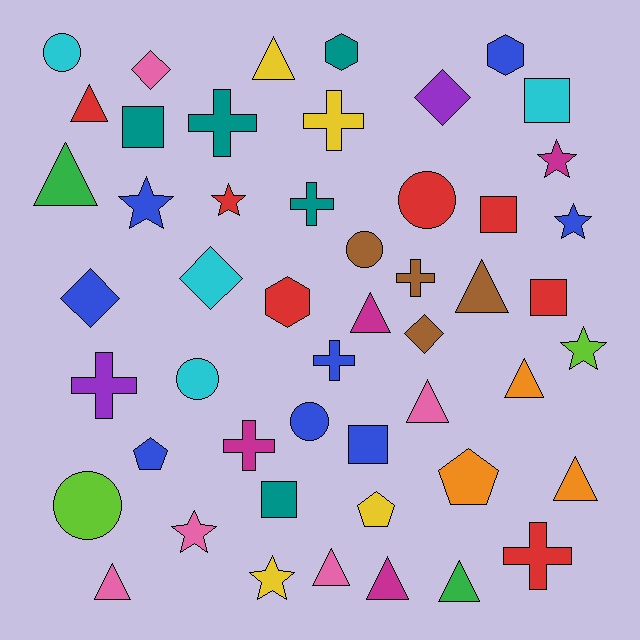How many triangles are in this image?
There are 12 triangles.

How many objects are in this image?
There are 50 objects.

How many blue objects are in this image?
There are 8 blue objects.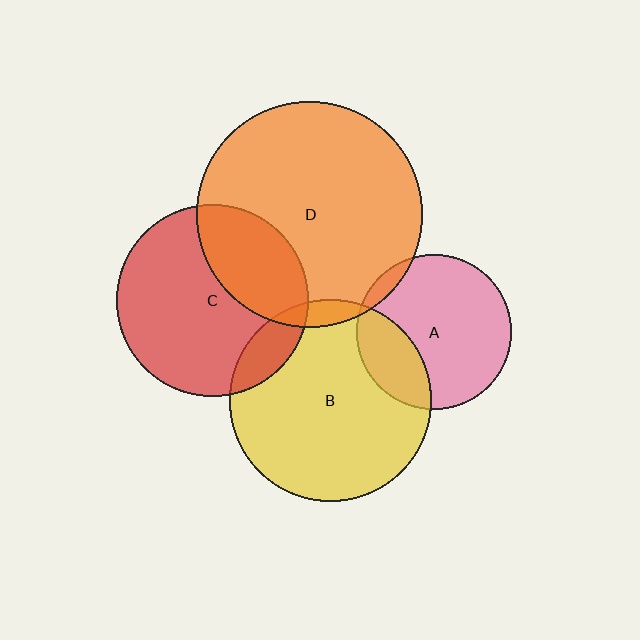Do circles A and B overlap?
Yes.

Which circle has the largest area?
Circle D (orange).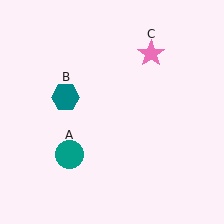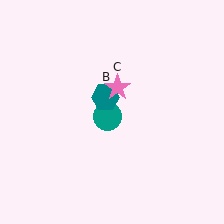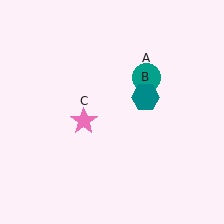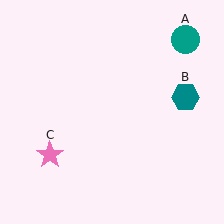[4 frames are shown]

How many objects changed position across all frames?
3 objects changed position: teal circle (object A), teal hexagon (object B), pink star (object C).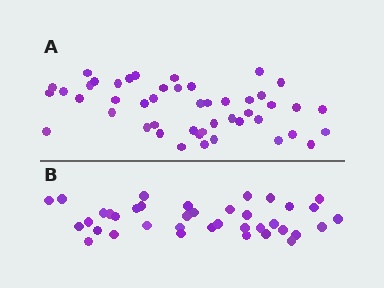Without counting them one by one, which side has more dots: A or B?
Region A (the top region) has more dots.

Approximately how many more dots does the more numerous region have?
Region A has roughly 8 or so more dots than region B.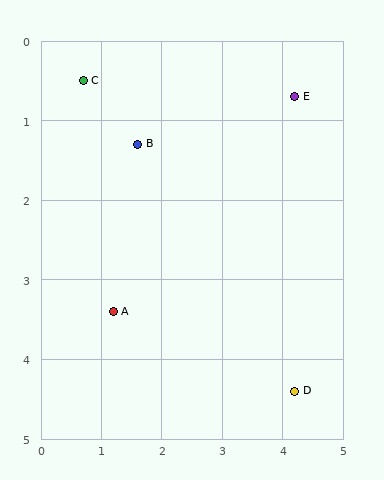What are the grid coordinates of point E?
Point E is at approximately (4.2, 0.7).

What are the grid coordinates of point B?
Point B is at approximately (1.6, 1.3).